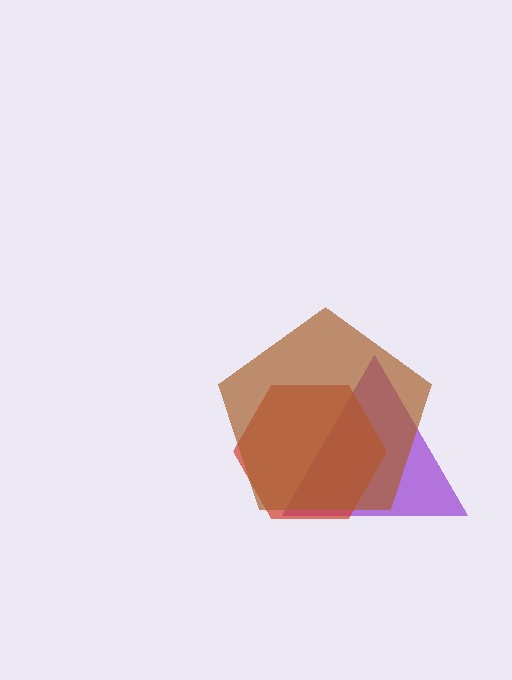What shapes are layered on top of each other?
The layered shapes are: a purple triangle, a red hexagon, a brown pentagon.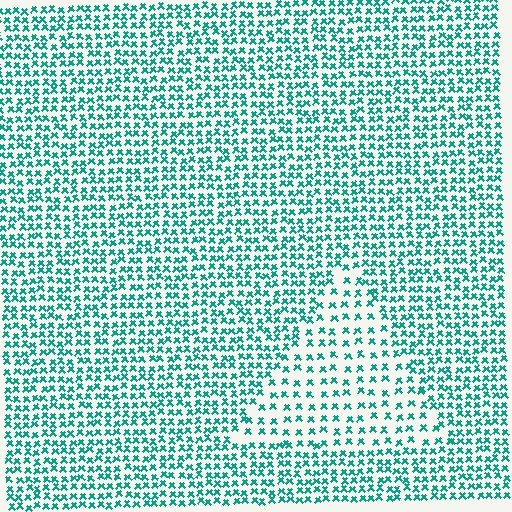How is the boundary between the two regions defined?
The boundary is defined by a change in element density (approximately 1.9x ratio). All elements are the same color, size, and shape.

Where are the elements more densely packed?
The elements are more densely packed outside the triangle boundary.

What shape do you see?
I see a triangle.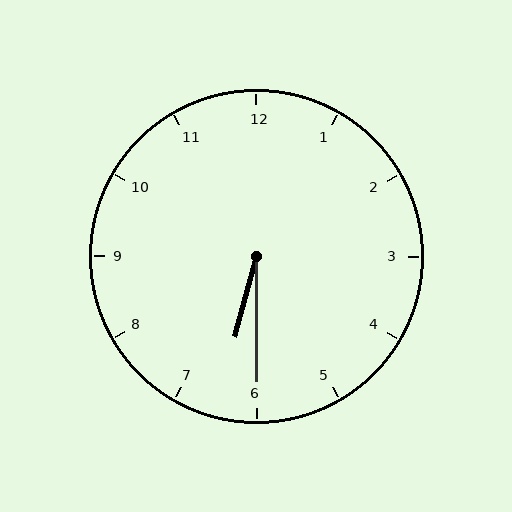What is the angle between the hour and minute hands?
Approximately 15 degrees.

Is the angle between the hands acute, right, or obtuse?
It is acute.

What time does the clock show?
6:30.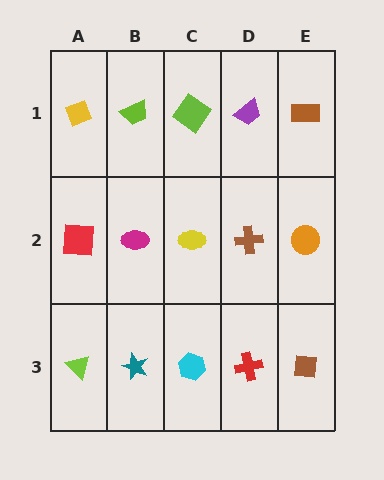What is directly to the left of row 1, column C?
A lime trapezoid.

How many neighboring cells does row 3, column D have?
3.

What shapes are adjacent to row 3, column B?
A magenta ellipse (row 2, column B), a lime triangle (row 3, column A), a cyan hexagon (row 3, column C).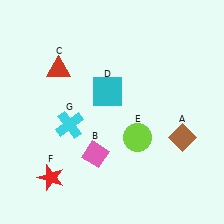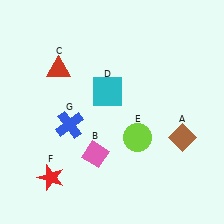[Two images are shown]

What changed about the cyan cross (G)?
In Image 1, G is cyan. In Image 2, it changed to blue.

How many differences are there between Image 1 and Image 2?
There is 1 difference between the two images.